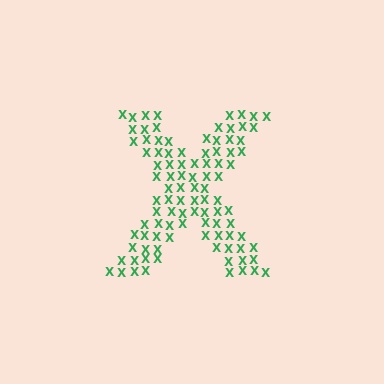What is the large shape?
The large shape is the letter X.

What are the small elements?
The small elements are letter X's.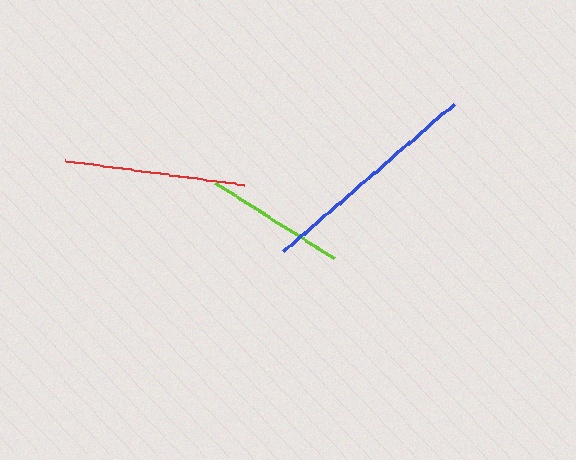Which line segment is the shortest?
The lime line is the shortest at approximately 141 pixels.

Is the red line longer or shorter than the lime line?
The red line is longer than the lime line.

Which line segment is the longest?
The blue line is the longest at approximately 225 pixels.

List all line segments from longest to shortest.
From longest to shortest: blue, red, lime.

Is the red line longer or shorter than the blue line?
The blue line is longer than the red line.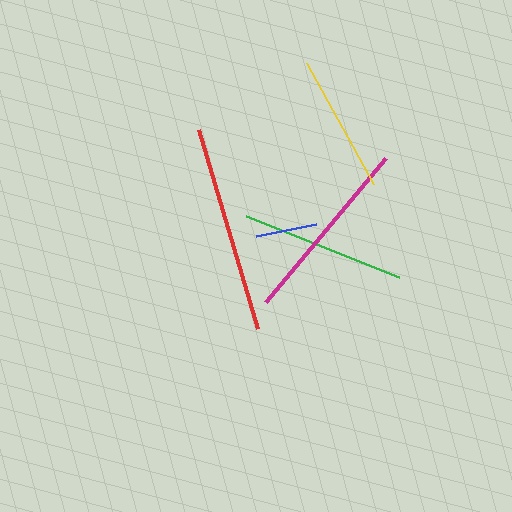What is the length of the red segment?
The red segment is approximately 208 pixels long.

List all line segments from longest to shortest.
From longest to shortest: red, magenta, green, yellow, blue.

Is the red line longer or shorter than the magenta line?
The red line is longer than the magenta line.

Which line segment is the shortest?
The blue line is the shortest at approximately 61 pixels.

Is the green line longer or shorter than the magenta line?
The magenta line is longer than the green line.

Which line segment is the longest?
The red line is the longest at approximately 208 pixels.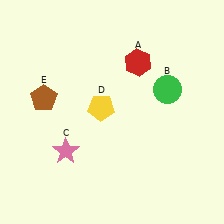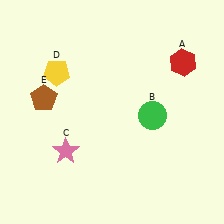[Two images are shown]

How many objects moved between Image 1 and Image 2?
3 objects moved between the two images.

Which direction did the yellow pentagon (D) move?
The yellow pentagon (D) moved left.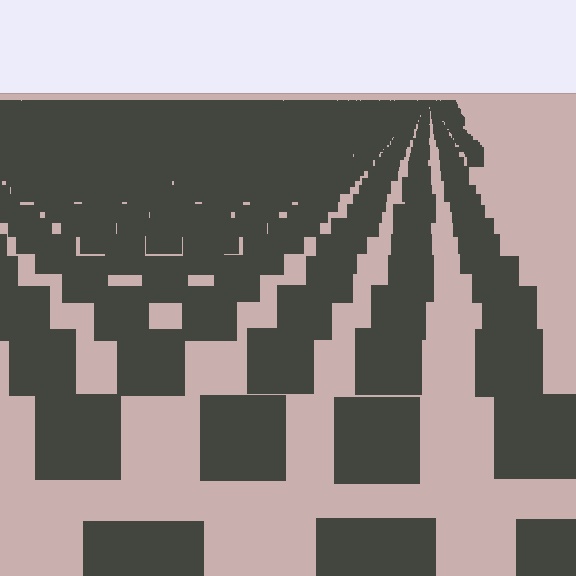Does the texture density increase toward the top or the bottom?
Density increases toward the top.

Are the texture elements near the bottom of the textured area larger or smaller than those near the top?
Larger. Near the bottom, elements are closer to the viewer and appear at a bigger on-screen size.